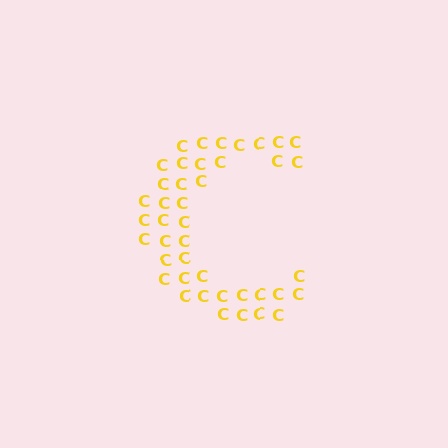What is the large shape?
The large shape is the letter C.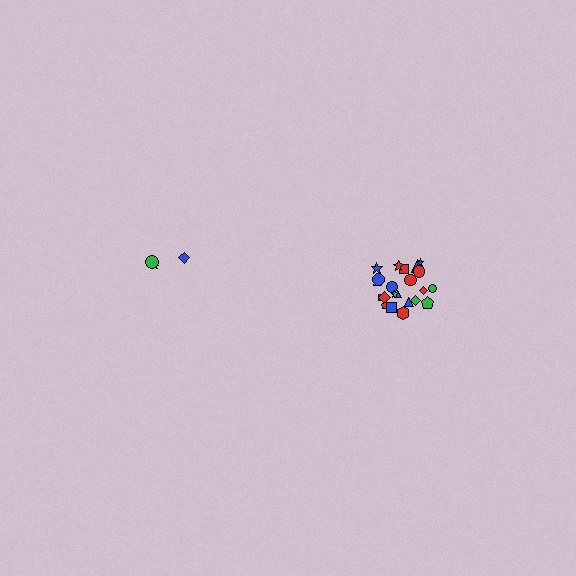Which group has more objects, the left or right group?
The right group.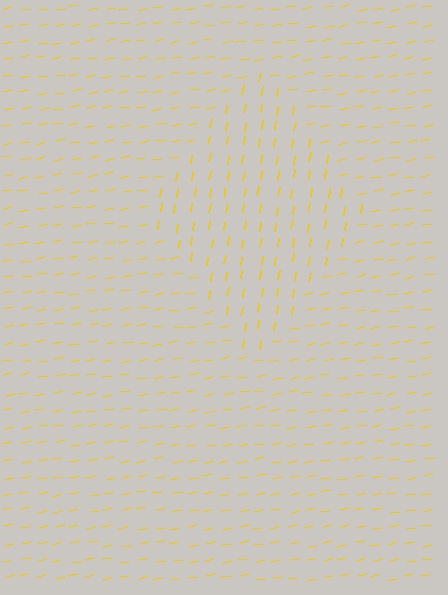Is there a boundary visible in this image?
Yes, there is a texture boundary formed by a change in line orientation.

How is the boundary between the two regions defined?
The boundary is defined purely by a change in line orientation (approximately 69 degrees difference). All lines are the same color and thickness.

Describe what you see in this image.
The image is filled with small yellow line segments. A diamond region in the image has lines oriented differently from the surrounding lines, creating a visible texture boundary.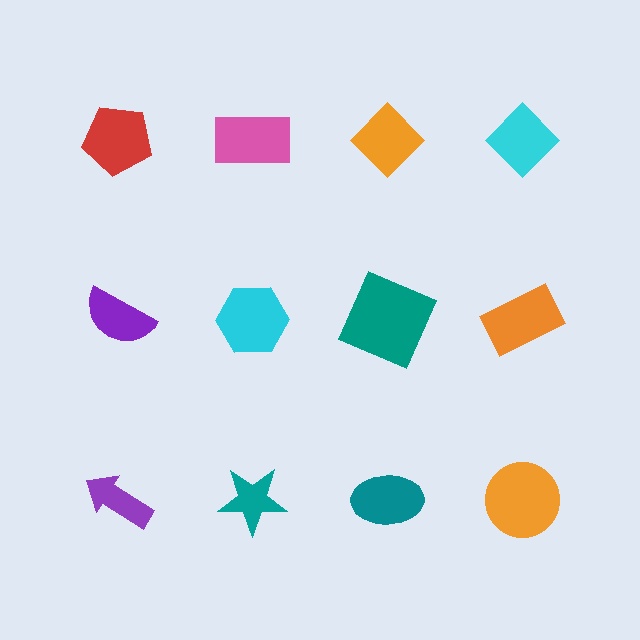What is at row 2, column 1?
A purple semicircle.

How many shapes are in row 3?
4 shapes.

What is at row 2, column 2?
A cyan hexagon.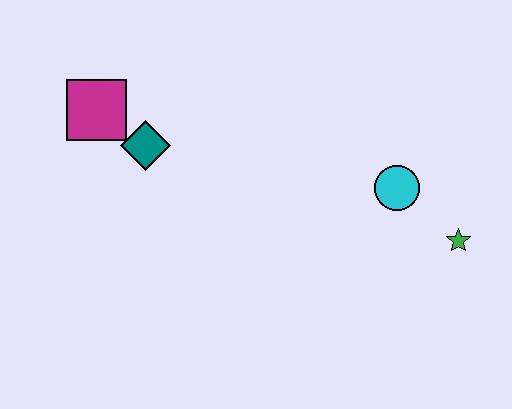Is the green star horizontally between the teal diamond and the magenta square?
No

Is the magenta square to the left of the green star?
Yes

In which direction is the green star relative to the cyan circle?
The green star is to the right of the cyan circle.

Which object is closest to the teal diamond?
The magenta square is closest to the teal diamond.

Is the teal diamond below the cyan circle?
No